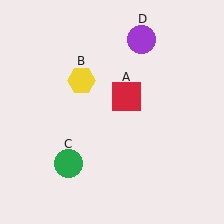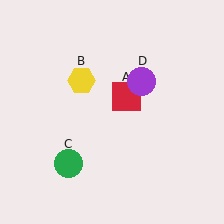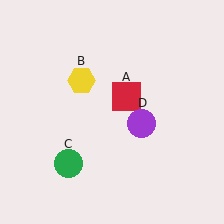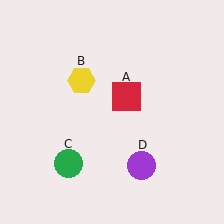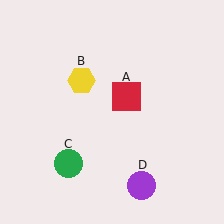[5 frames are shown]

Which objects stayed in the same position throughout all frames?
Red square (object A) and yellow hexagon (object B) and green circle (object C) remained stationary.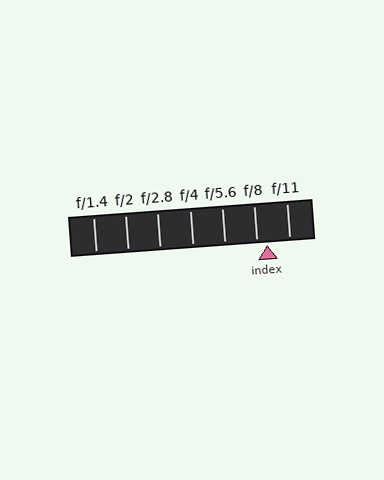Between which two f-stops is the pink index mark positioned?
The index mark is between f/8 and f/11.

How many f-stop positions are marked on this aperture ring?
There are 7 f-stop positions marked.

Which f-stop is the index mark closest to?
The index mark is closest to f/8.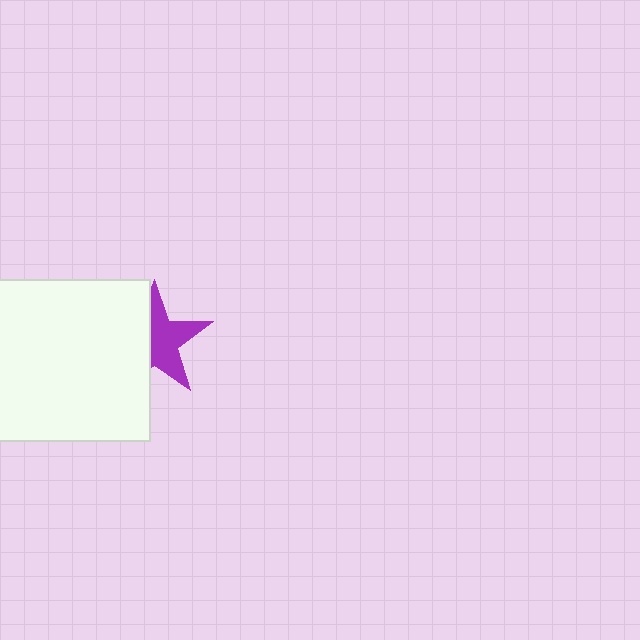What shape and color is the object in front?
The object in front is a white rectangle.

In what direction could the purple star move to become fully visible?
The purple star could move right. That would shift it out from behind the white rectangle entirely.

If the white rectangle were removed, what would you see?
You would see the complete purple star.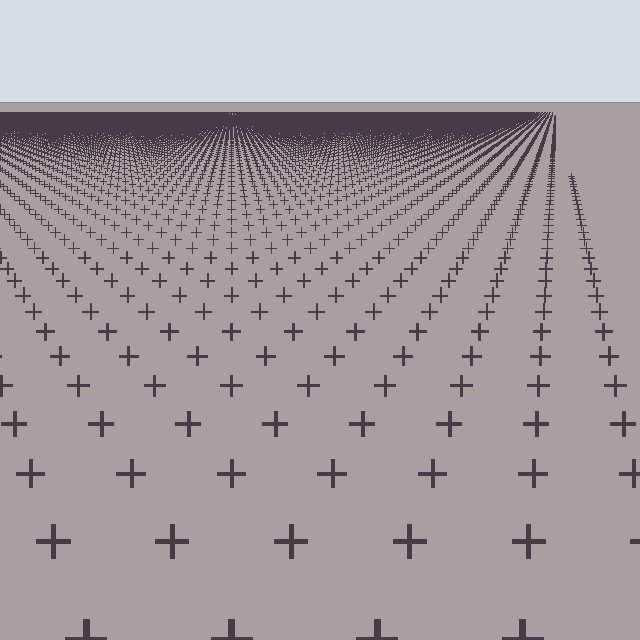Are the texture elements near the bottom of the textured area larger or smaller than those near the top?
Larger. Near the bottom, elements are closer to the viewer and appear at a bigger on-screen size.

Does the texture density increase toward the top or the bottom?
Density increases toward the top.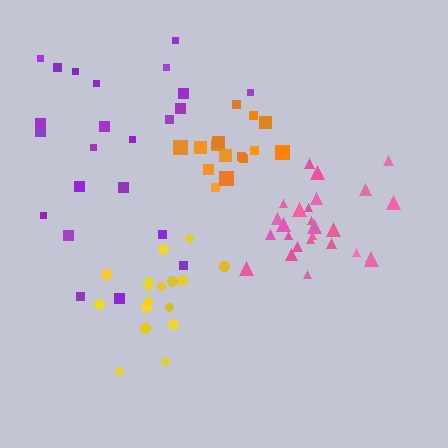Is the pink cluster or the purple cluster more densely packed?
Pink.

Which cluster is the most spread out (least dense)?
Purple.